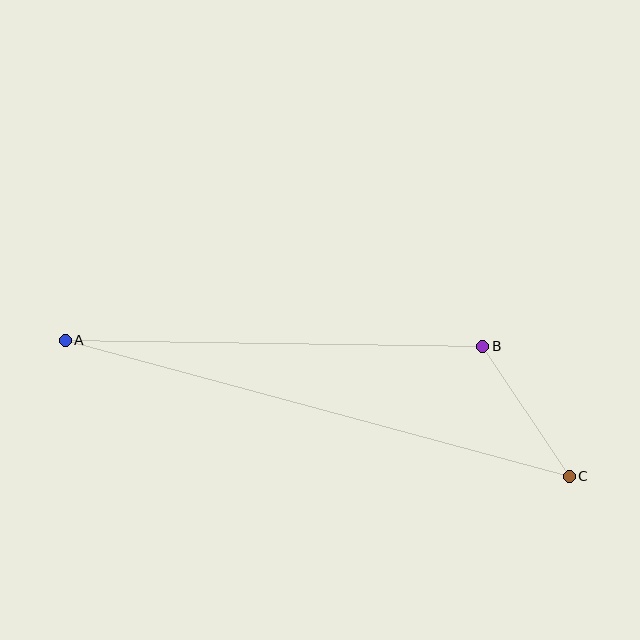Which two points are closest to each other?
Points B and C are closest to each other.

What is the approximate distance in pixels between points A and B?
The distance between A and B is approximately 418 pixels.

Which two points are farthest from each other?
Points A and C are farthest from each other.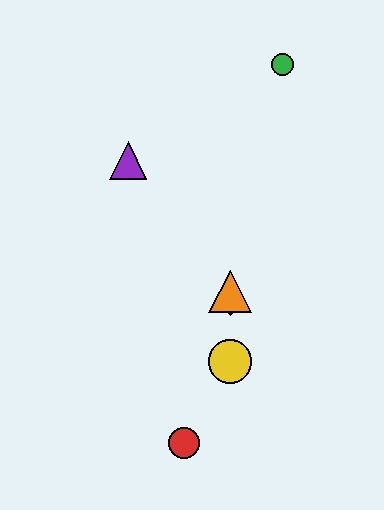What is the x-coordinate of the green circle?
The green circle is at x≈282.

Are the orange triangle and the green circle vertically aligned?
No, the orange triangle is at x≈230 and the green circle is at x≈282.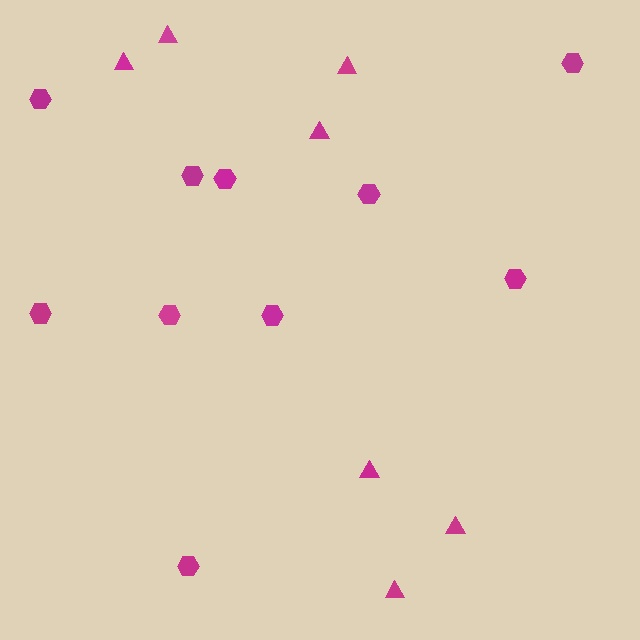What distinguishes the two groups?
There are 2 groups: one group of hexagons (10) and one group of triangles (7).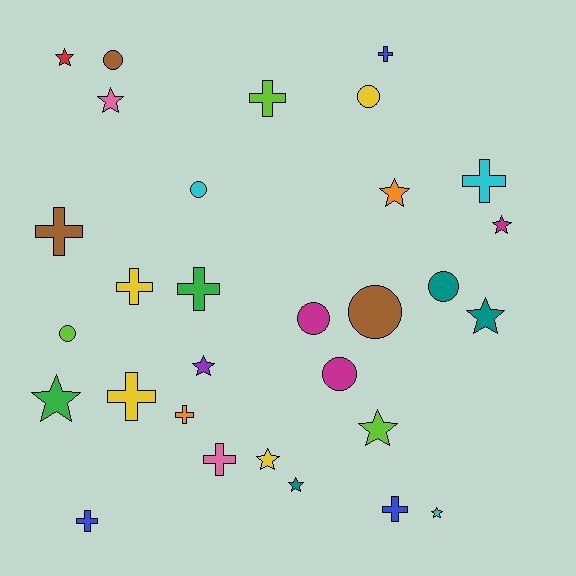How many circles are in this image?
There are 8 circles.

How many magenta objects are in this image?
There are 3 magenta objects.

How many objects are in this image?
There are 30 objects.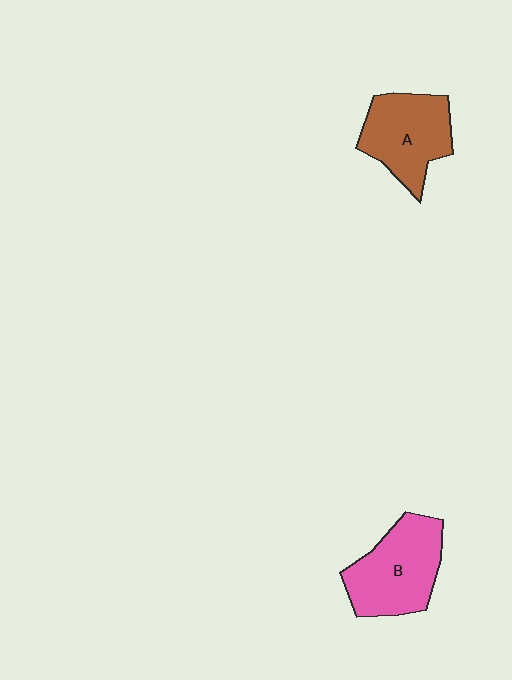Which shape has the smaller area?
Shape A (brown).